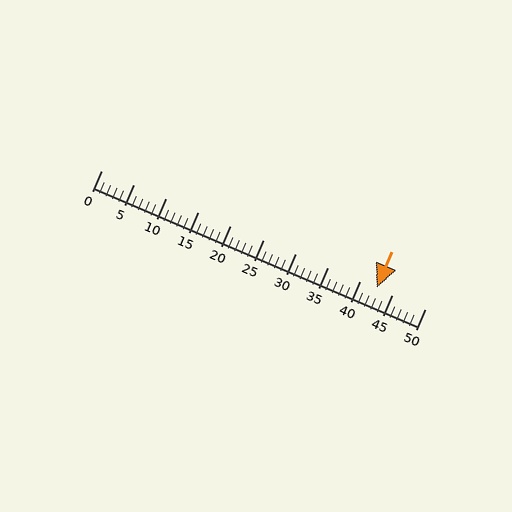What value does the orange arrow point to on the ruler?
The orange arrow points to approximately 42.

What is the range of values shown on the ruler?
The ruler shows values from 0 to 50.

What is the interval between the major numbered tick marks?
The major tick marks are spaced 5 units apart.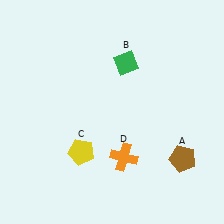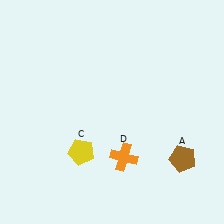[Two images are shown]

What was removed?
The green diamond (B) was removed in Image 2.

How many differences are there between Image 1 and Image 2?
There is 1 difference between the two images.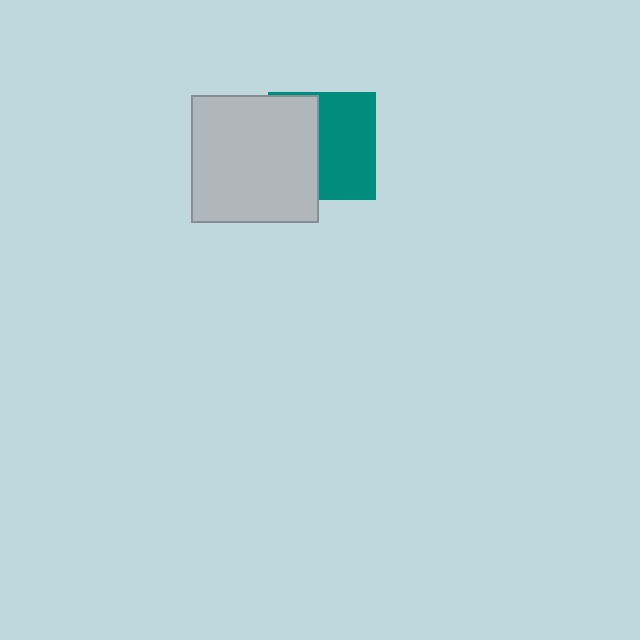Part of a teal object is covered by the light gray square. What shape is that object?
It is a square.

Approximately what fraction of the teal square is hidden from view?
Roughly 46% of the teal square is hidden behind the light gray square.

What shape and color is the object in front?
The object in front is a light gray square.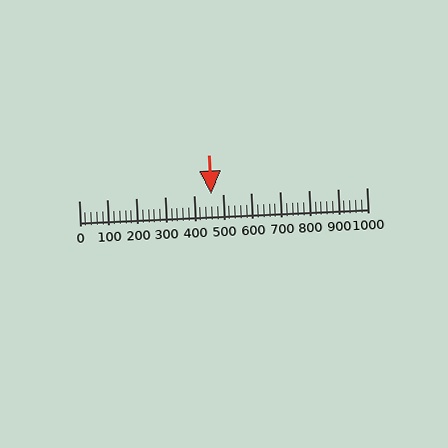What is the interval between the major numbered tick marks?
The major tick marks are spaced 100 units apart.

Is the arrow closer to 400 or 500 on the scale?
The arrow is closer to 500.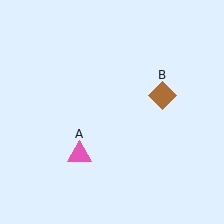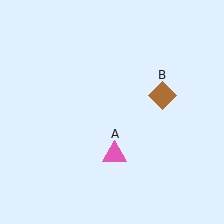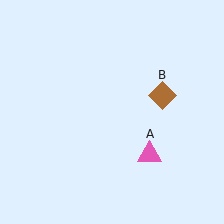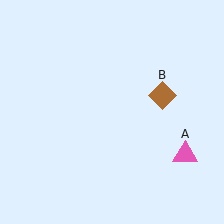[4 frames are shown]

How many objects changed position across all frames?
1 object changed position: pink triangle (object A).